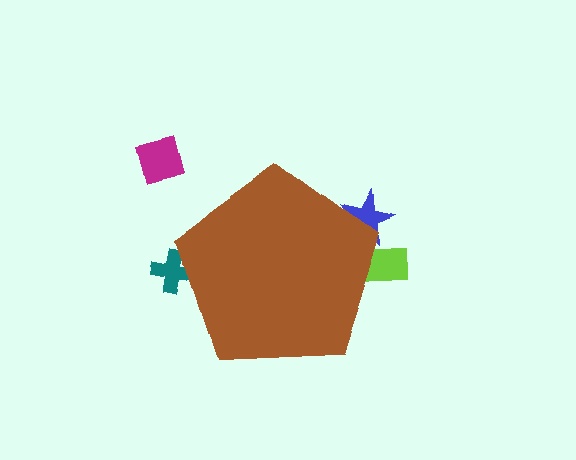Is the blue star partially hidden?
Yes, the blue star is partially hidden behind the brown pentagon.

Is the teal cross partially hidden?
Yes, the teal cross is partially hidden behind the brown pentagon.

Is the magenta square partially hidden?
No, the magenta square is fully visible.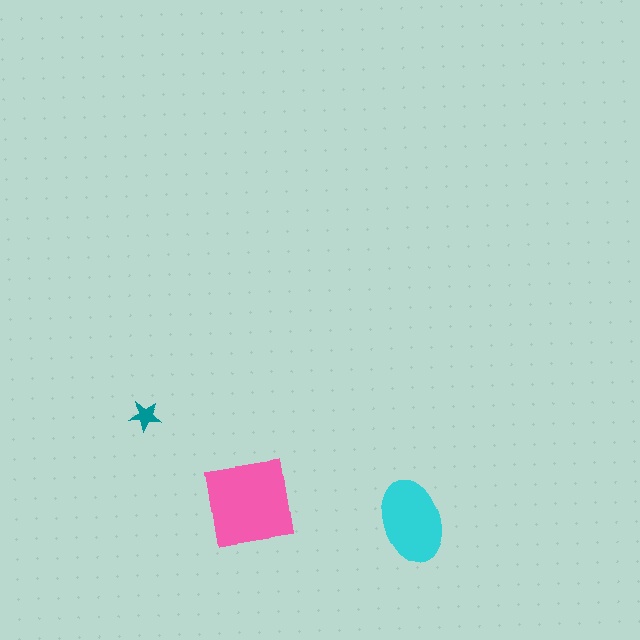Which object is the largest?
The pink square.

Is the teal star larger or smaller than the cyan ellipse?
Smaller.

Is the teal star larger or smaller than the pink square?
Smaller.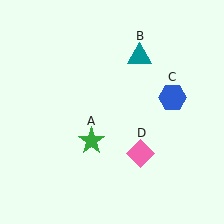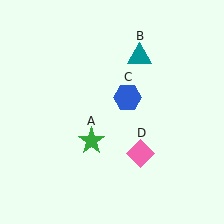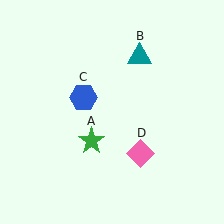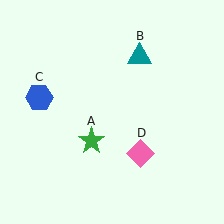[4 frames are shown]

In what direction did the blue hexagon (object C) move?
The blue hexagon (object C) moved left.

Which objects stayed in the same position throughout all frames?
Green star (object A) and teal triangle (object B) and pink diamond (object D) remained stationary.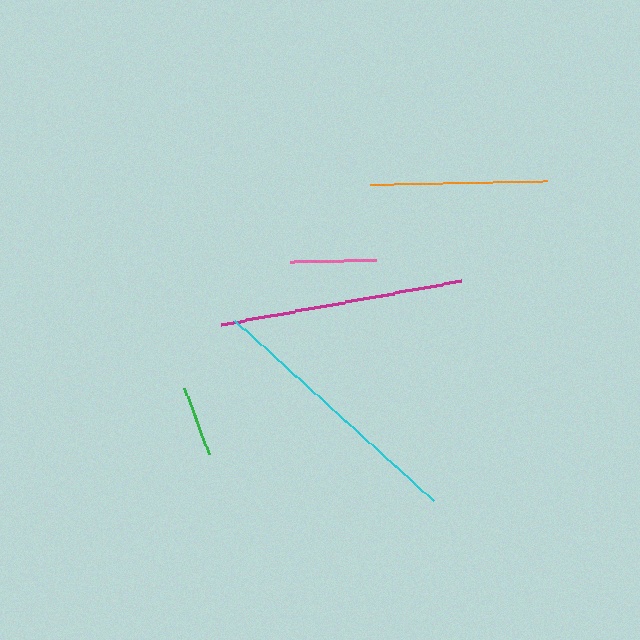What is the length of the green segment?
The green segment is approximately 70 pixels long.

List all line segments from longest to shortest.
From longest to shortest: cyan, magenta, orange, pink, green.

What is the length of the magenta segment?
The magenta segment is approximately 245 pixels long.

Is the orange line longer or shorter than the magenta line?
The magenta line is longer than the orange line.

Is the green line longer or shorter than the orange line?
The orange line is longer than the green line.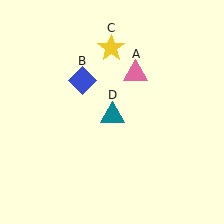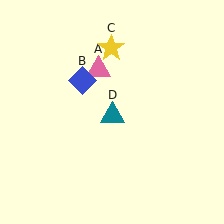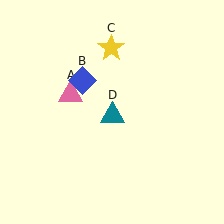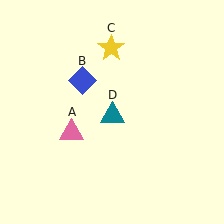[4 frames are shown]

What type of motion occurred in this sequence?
The pink triangle (object A) rotated counterclockwise around the center of the scene.